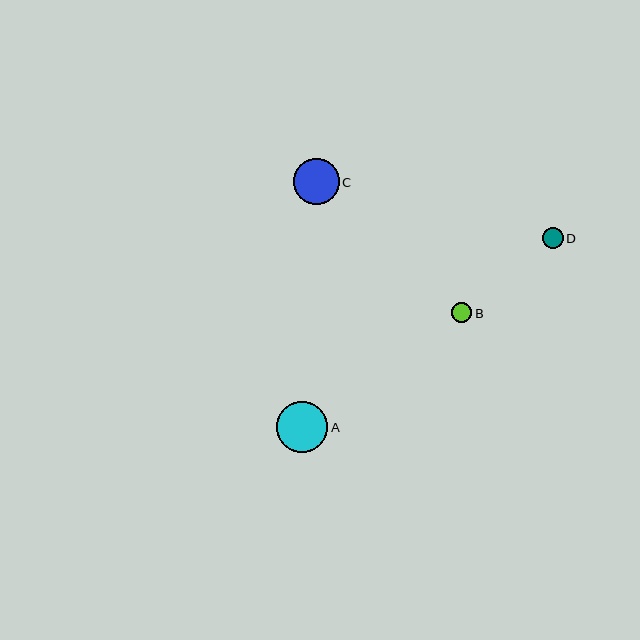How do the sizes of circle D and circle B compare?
Circle D and circle B are approximately the same size.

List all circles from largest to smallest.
From largest to smallest: A, C, D, B.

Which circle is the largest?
Circle A is the largest with a size of approximately 51 pixels.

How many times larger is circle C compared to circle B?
Circle C is approximately 2.3 times the size of circle B.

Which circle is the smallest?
Circle B is the smallest with a size of approximately 20 pixels.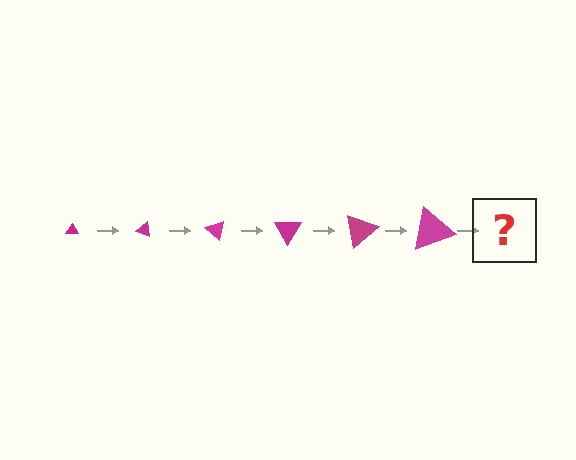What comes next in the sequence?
The next element should be a triangle, larger than the previous one and rotated 120 degrees from the start.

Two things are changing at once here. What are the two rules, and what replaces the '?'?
The two rules are that the triangle grows larger each step and it rotates 20 degrees each step. The '?' should be a triangle, larger than the previous one and rotated 120 degrees from the start.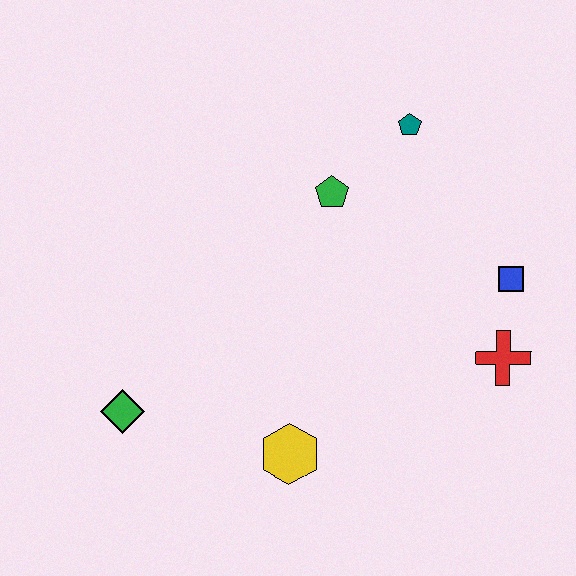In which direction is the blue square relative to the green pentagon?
The blue square is to the right of the green pentagon.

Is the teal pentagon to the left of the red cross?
Yes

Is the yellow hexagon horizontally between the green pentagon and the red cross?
No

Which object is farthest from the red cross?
The green diamond is farthest from the red cross.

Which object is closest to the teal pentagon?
The green pentagon is closest to the teal pentagon.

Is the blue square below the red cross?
No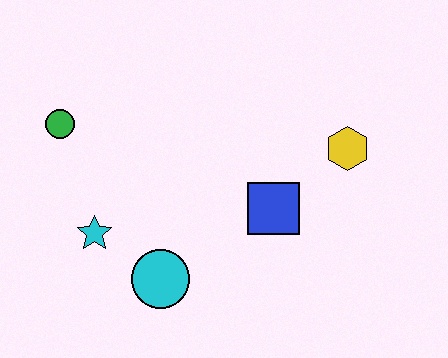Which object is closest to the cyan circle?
The cyan star is closest to the cyan circle.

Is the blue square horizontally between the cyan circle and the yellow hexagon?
Yes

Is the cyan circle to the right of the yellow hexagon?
No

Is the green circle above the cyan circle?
Yes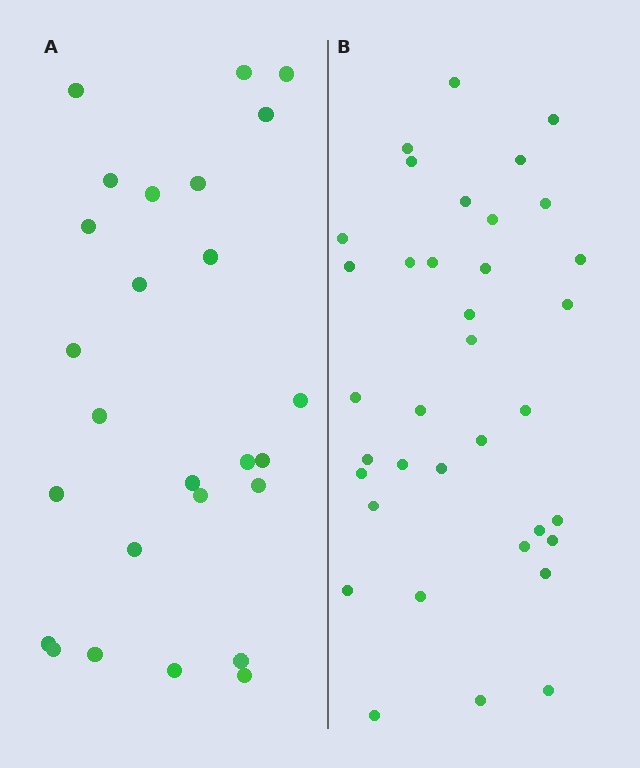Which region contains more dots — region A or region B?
Region B (the right region) has more dots.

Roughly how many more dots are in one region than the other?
Region B has roughly 10 or so more dots than region A.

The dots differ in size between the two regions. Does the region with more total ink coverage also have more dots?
No. Region A has more total ink coverage because its dots are larger, but region B actually contains more individual dots. Total area can be misleading — the number of items is what matters here.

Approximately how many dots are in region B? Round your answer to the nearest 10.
About 40 dots. (The exact count is 36, which rounds to 40.)